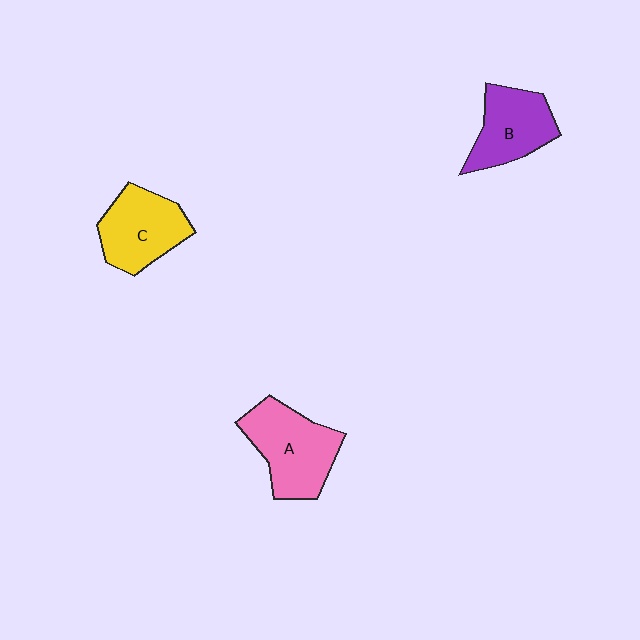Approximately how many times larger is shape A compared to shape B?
Approximately 1.2 times.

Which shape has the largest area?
Shape A (pink).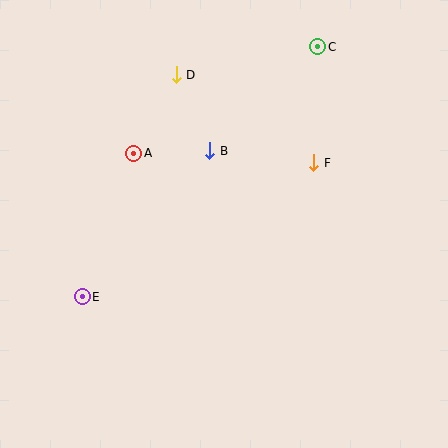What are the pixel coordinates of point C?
Point C is at (318, 47).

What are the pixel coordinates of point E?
Point E is at (82, 297).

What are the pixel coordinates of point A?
Point A is at (134, 153).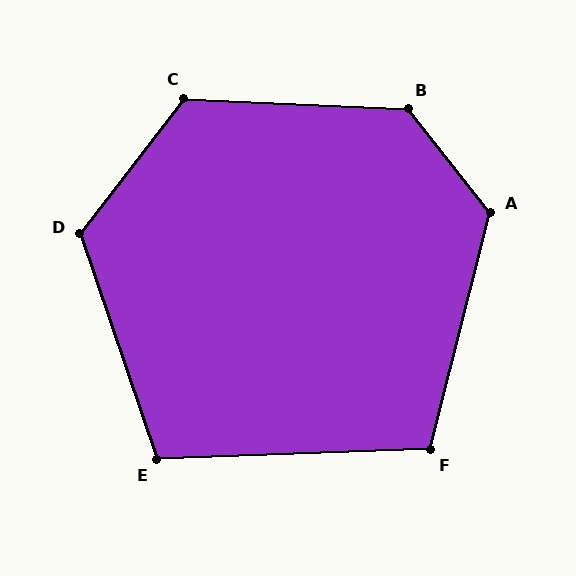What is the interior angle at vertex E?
Approximately 107 degrees (obtuse).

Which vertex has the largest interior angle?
B, at approximately 131 degrees.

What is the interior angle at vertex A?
Approximately 128 degrees (obtuse).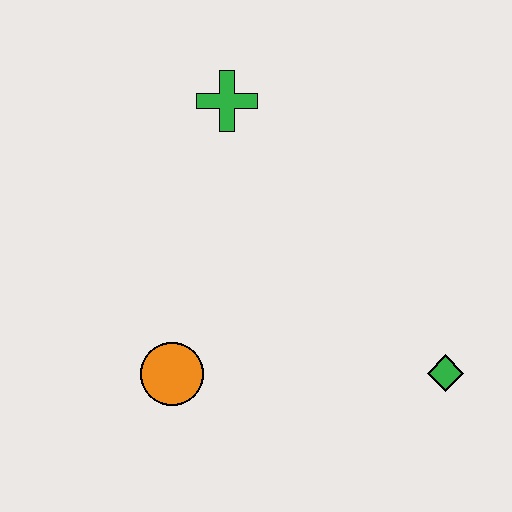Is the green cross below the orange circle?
No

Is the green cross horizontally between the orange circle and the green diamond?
Yes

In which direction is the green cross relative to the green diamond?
The green cross is above the green diamond.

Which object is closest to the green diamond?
The orange circle is closest to the green diamond.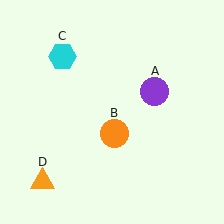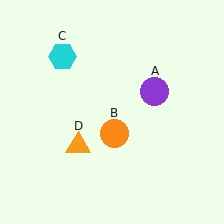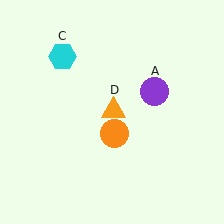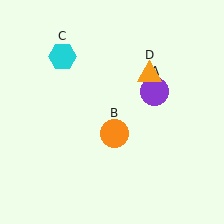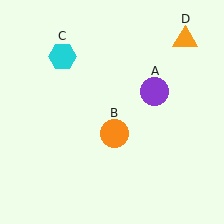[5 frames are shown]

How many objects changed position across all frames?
1 object changed position: orange triangle (object D).